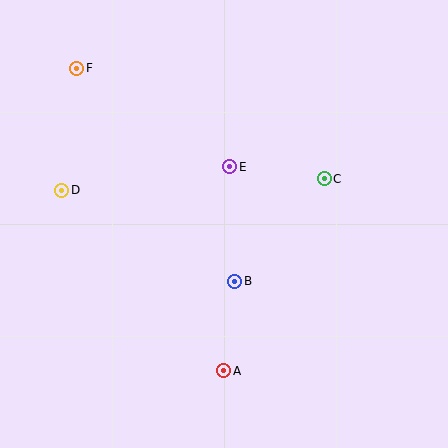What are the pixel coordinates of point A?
Point A is at (224, 371).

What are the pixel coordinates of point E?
Point E is at (230, 167).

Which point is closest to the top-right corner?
Point C is closest to the top-right corner.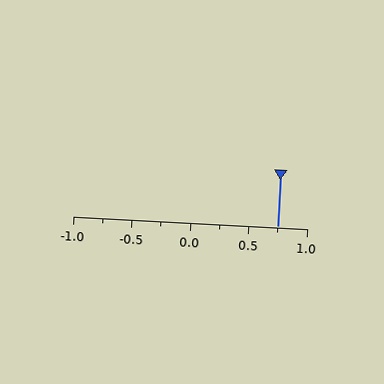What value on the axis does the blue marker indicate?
The marker indicates approximately 0.75.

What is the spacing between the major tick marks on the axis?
The major ticks are spaced 0.5 apart.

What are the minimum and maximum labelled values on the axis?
The axis runs from -1.0 to 1.0.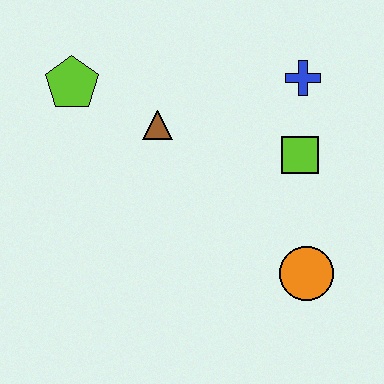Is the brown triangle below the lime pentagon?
Yes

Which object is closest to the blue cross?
The lime square is closest to the blue cross.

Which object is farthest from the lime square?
The lime pentagon is farthest from the lime square.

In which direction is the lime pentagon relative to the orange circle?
The lime pentagon is to the left of the orange circle.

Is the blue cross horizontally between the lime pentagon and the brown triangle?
No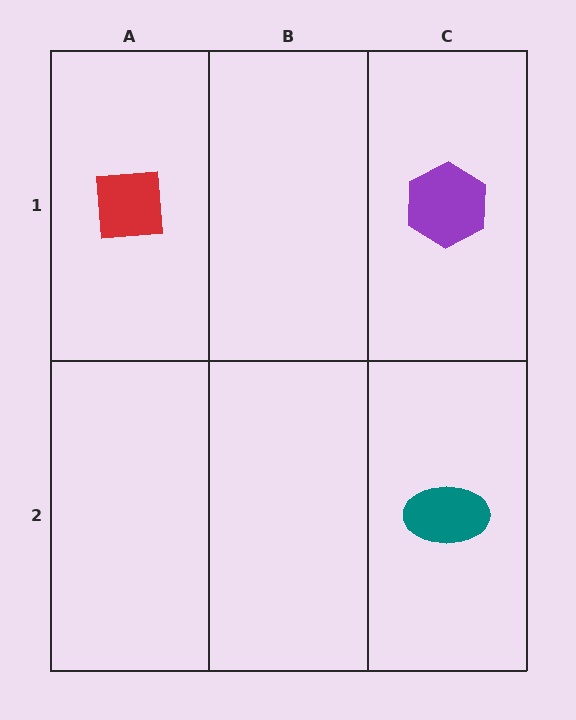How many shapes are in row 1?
2 shapes.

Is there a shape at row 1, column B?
No, that cell is empty.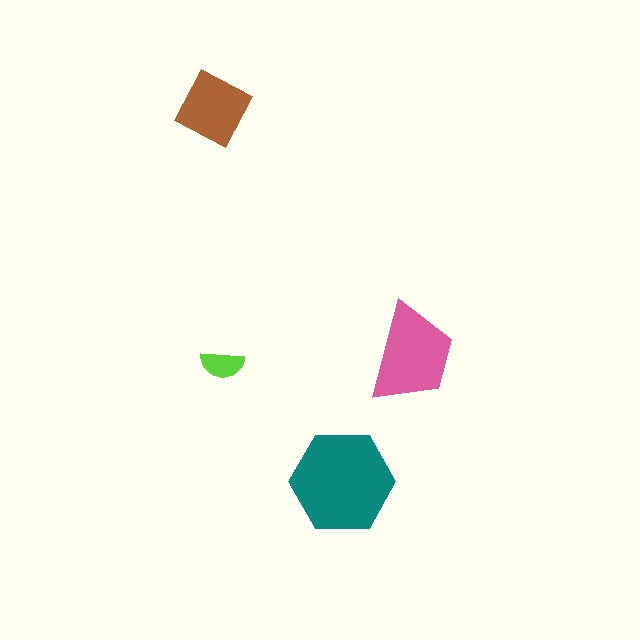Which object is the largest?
The teal hexagon.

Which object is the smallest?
The lime semicircle.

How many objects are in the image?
There are 4 objects in the image.